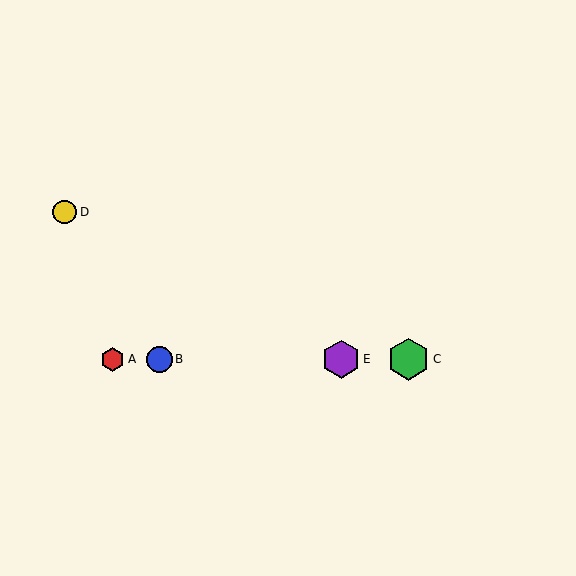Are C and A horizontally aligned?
Yes, both are at y≈359.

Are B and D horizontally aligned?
No, B is at y≈359 and D is at y≈212.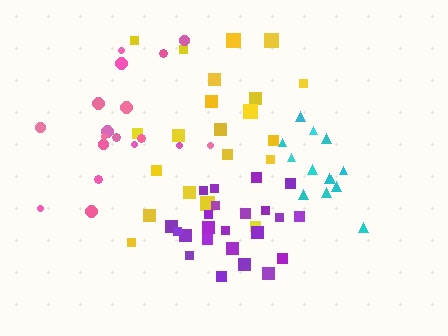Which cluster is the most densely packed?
Cyan.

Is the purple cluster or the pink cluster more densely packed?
Purple.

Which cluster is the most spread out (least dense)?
Yellow.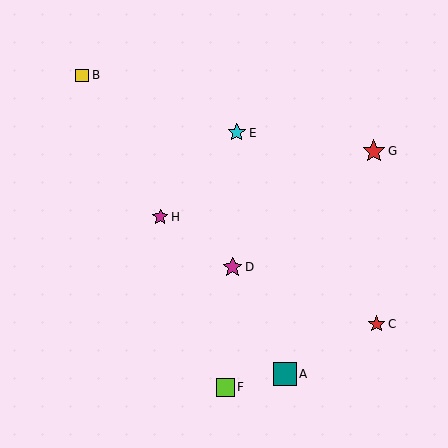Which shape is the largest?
The teal square (labeled A) is the largest.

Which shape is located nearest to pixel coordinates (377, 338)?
The red star (labeled C) at (377, 324) is nearest to that location.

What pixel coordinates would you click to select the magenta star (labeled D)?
Click at (232, 267) to select the magenta star D.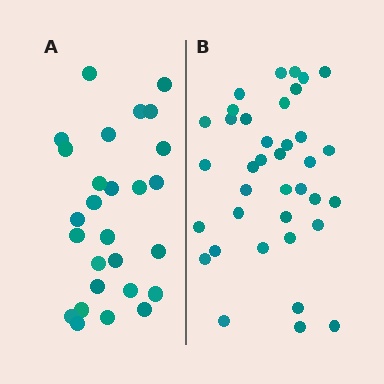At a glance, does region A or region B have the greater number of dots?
Region B (the right region) has more dots.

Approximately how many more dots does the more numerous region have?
Region B has roughly 10 or so more dots than region A.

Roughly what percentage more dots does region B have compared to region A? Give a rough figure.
About 35% more.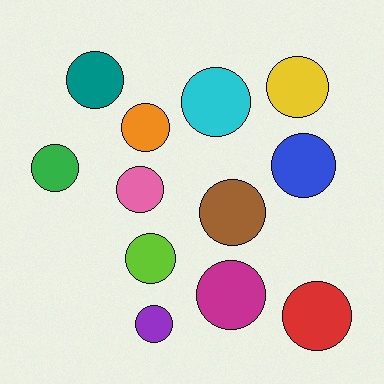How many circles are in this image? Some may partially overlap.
There are 12 circles.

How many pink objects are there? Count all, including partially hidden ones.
There is 1 pink object.